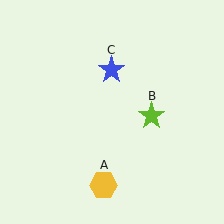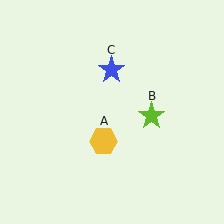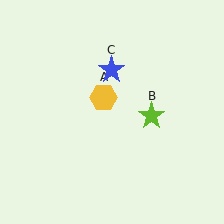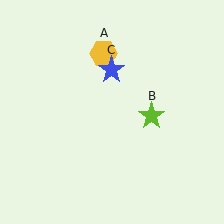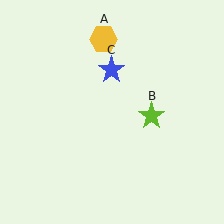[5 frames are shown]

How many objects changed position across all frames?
1 object changed position: yellow hexagon (object A).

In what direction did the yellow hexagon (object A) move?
The yellow hexagon (object A) moved up.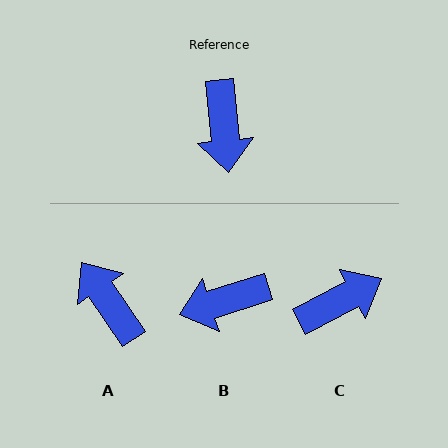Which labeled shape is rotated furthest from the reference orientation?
A, about 152 degrees away.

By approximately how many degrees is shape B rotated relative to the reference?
Approximately 78 degrees clockwise.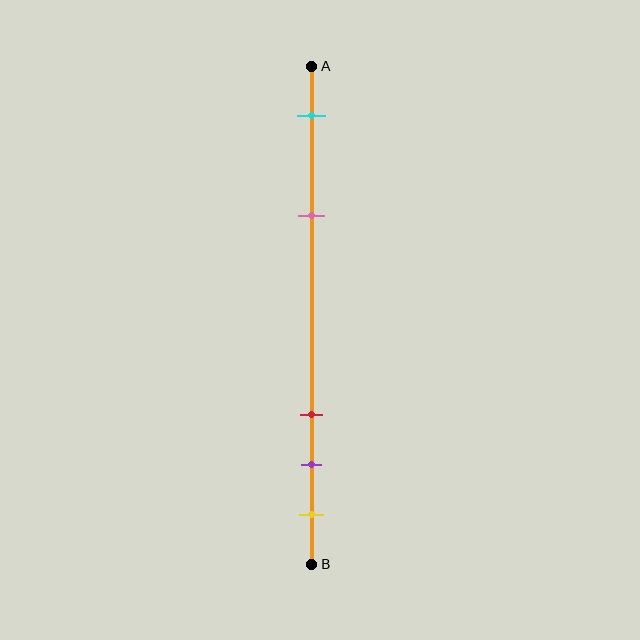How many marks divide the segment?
There are 5 marks dividing the segment.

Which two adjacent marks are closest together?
The purple and yellow marks are the closest adjacent pair.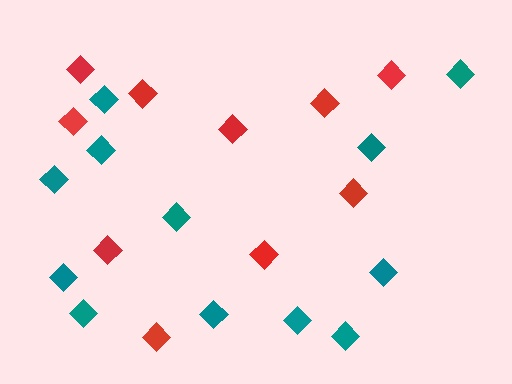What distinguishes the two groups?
There are 2 groups: one group of red diamonds (10) and one group of teal diamonds (12).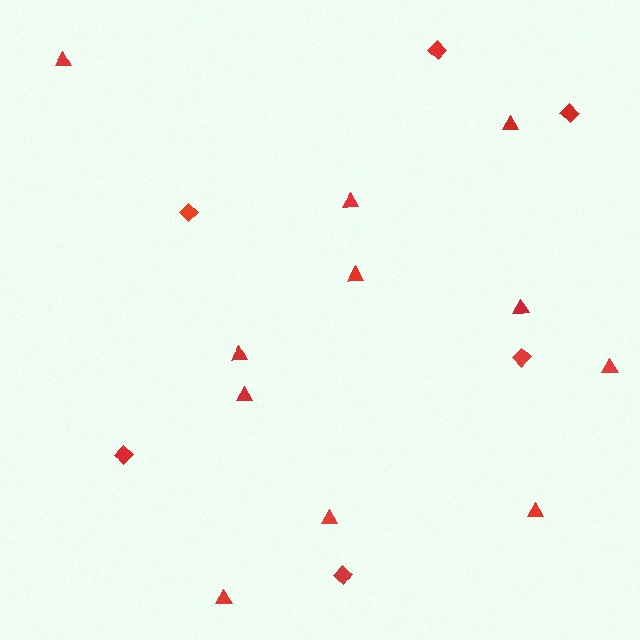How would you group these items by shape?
There are 2 groups: one group of diamonds (6) and one group of triangles (11).